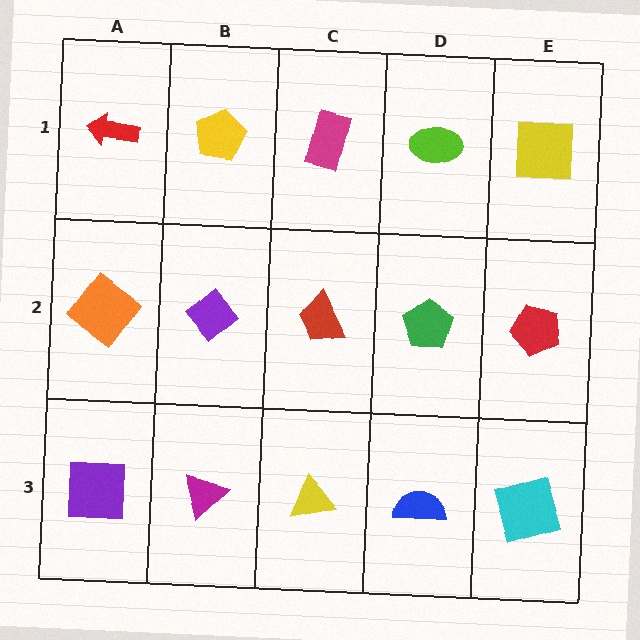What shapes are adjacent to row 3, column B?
A purple diamond (row 2, column B), a purple square (row 3, column A), a yellow triangle (row 3, column C).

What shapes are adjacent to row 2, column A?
A red arrow (row 1, column A), a purple square (row 3, column A), a purple diamond (row 2, column B).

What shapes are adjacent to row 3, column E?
A red pentagon (row 2, column E), a blue semicircle (row 3, column D).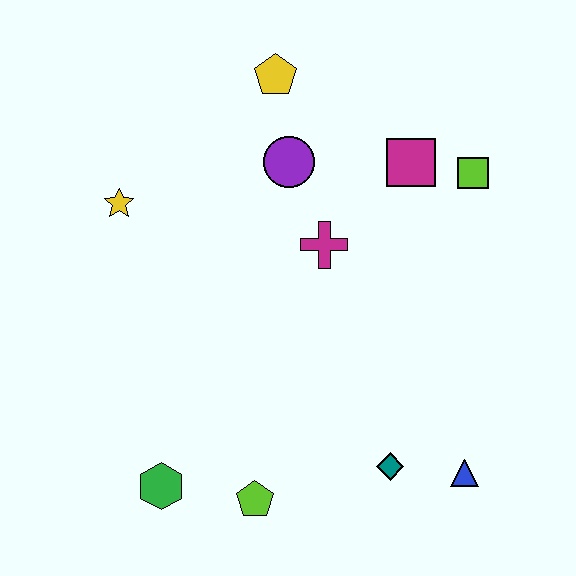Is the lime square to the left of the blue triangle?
No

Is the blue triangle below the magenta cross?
Yes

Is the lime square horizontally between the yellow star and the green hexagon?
No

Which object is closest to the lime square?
The magenta square is closest to the lime square.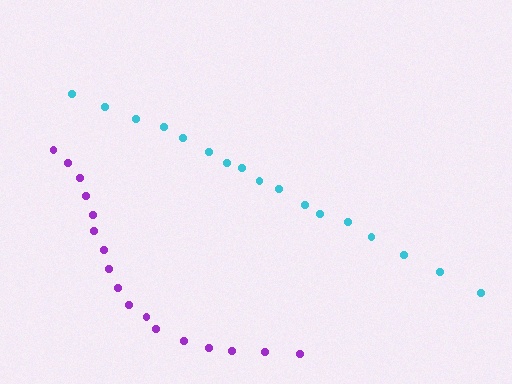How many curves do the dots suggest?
There are 2 distinct paths.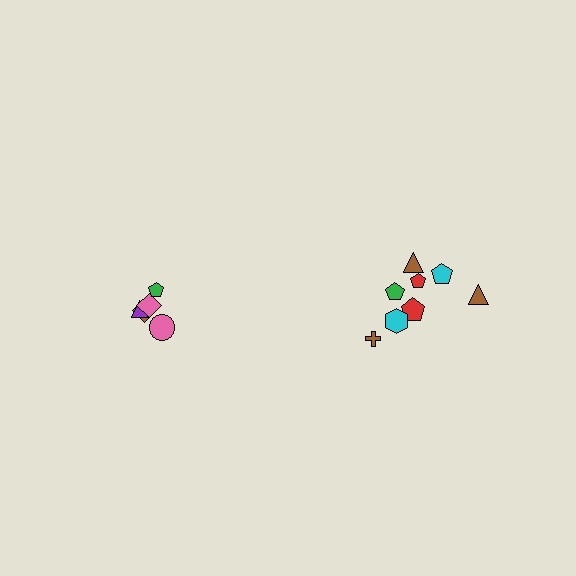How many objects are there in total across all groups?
There are 13 objects.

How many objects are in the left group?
There are 5 objects.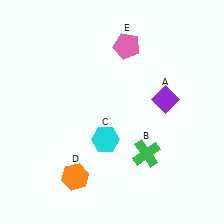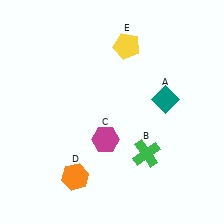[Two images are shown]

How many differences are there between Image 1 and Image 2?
There are 3 differences between the two images.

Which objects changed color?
A changed from purple to teal. C changed from cyan to magenta. E changed from pink to yellow.